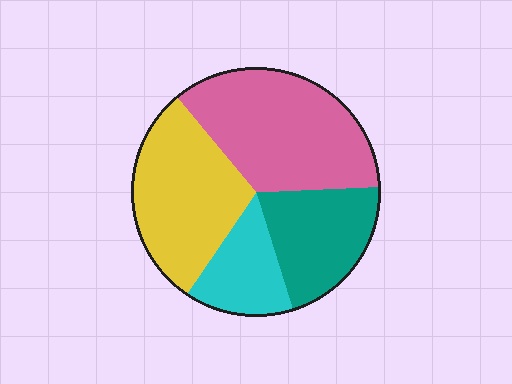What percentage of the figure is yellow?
Yellow takes up about one third (1/3) of the figure.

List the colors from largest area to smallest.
From largest to smallest: pink, yellow, teal, cyan.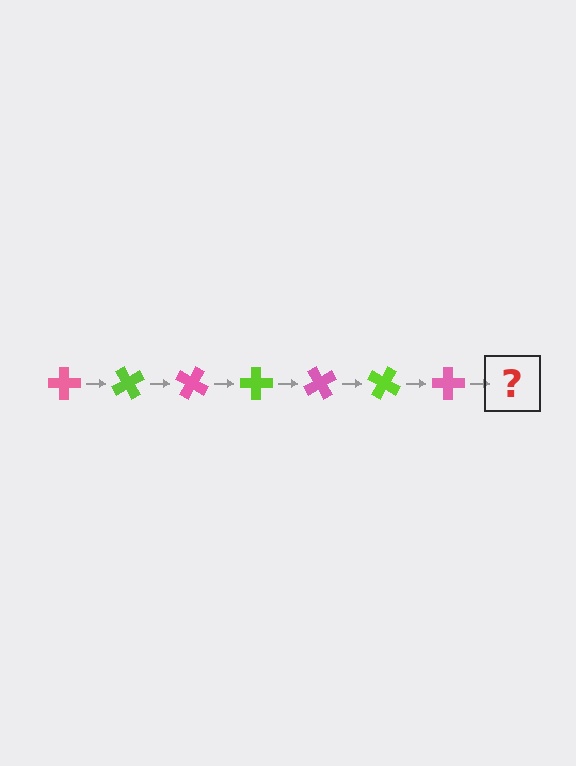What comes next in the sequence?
The next element should be a lime cross, rotated 420 degrees from the start.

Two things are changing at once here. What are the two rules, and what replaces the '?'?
The two rules are that it rotates 60 degrees each step and the color cycles through pink and lime. The '?' should be a lime cross, rotated 420 degrees from the start.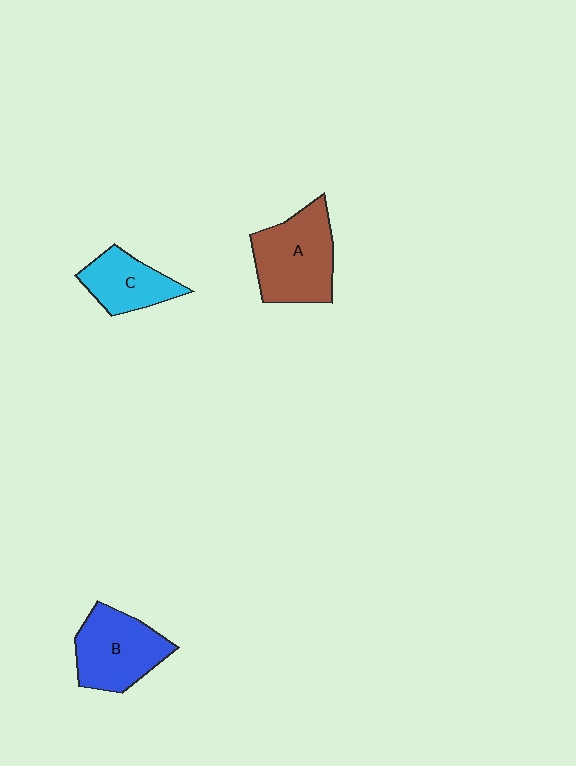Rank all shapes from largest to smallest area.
From largest to smallest: A (brown), B (blue), C (cyan).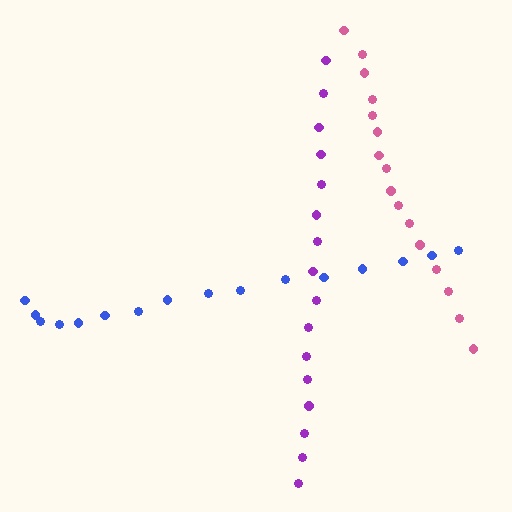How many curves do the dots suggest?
There are 3 distinct paths.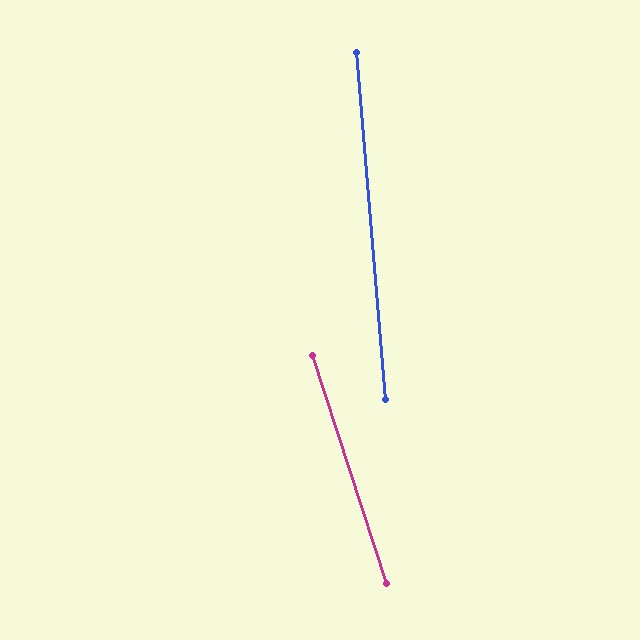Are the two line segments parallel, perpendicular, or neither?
Neither parallel nor perpendicular — they differ by about 13°.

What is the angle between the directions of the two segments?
Approximately 13 degrees.